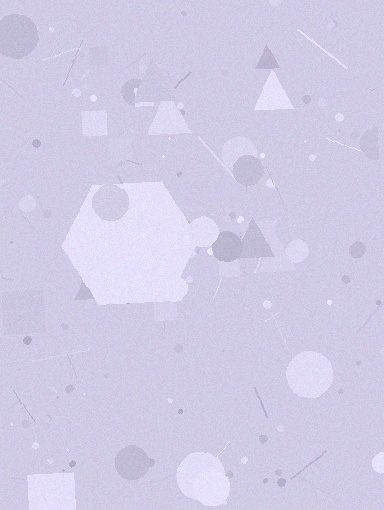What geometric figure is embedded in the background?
A hexagon is embedded in the background.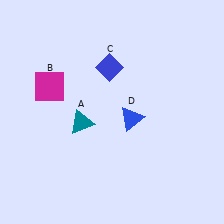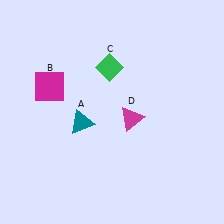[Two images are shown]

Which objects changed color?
C changed from blue to green. D changed from blue to magenta.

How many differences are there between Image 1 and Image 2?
There are 2 differences between the two images.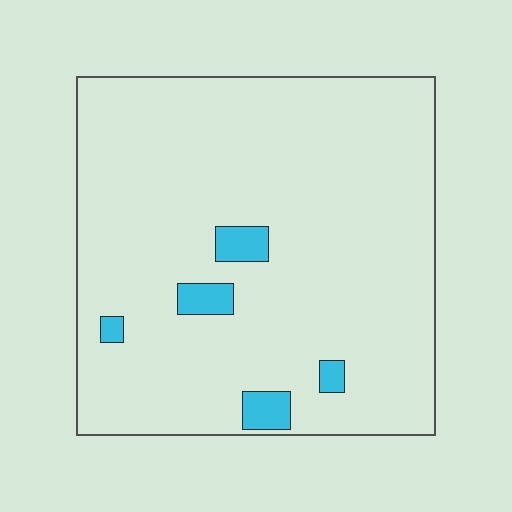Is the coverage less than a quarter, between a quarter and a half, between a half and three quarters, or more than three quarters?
Less than a quarter.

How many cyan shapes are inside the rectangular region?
5.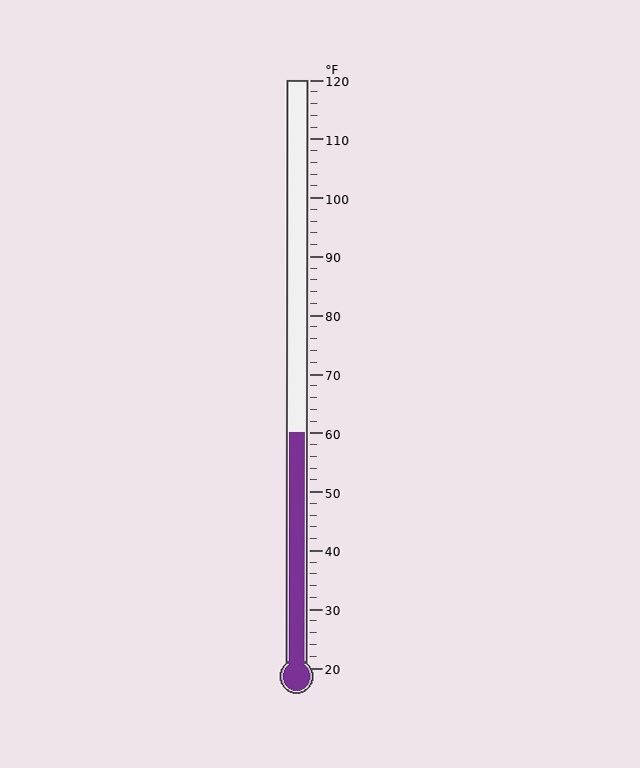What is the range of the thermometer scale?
The thermometer scale ranges from 20°F to 120°F.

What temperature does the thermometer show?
The thermometer shows approximately 60°F.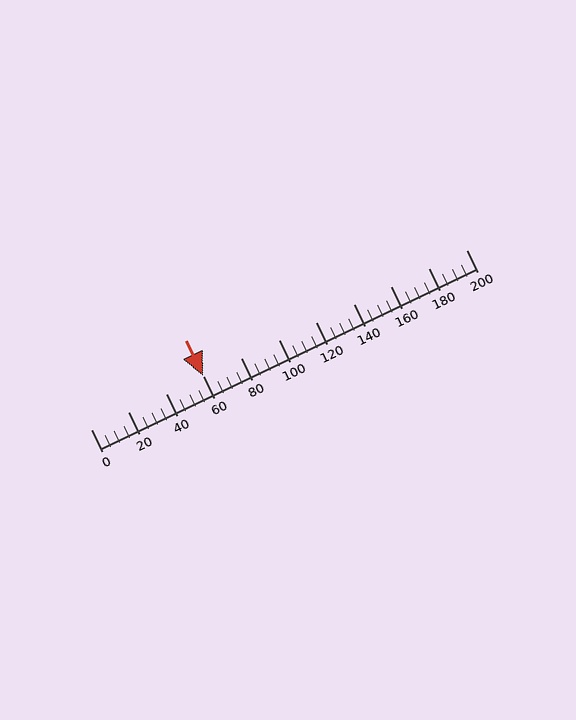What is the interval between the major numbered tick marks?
The major tick marks are spaced 20 units apart.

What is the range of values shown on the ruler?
The ruler shows values from 0 to 200.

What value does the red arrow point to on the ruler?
The red arrow points to approximately 60.